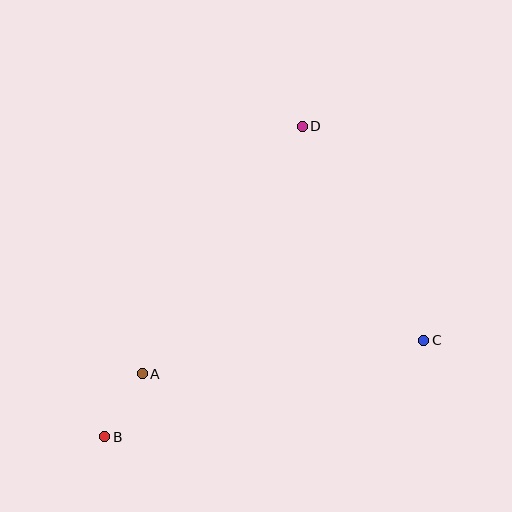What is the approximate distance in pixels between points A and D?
The distance between A and D is approximately 294 pixels.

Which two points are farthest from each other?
Points B and D are farthest from each other.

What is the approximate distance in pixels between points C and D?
The distance between C and D is approximately 246 pixels.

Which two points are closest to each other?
Points A and B are closest to each other.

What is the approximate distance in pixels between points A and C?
The distance between A and C is approximately 283 pixels.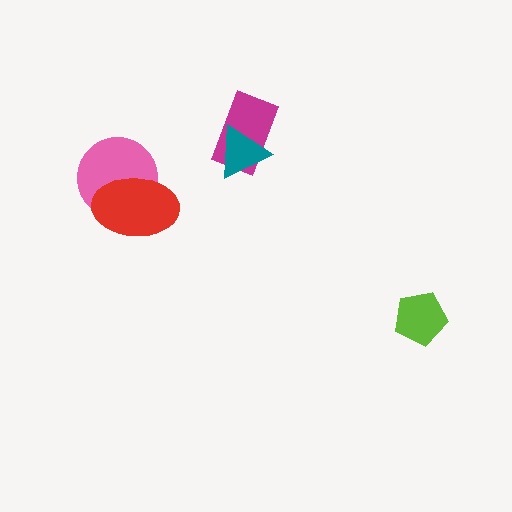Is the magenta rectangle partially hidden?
Yes, it is partially covered by another shape.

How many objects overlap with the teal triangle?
1 object overlaps with the teal triangle.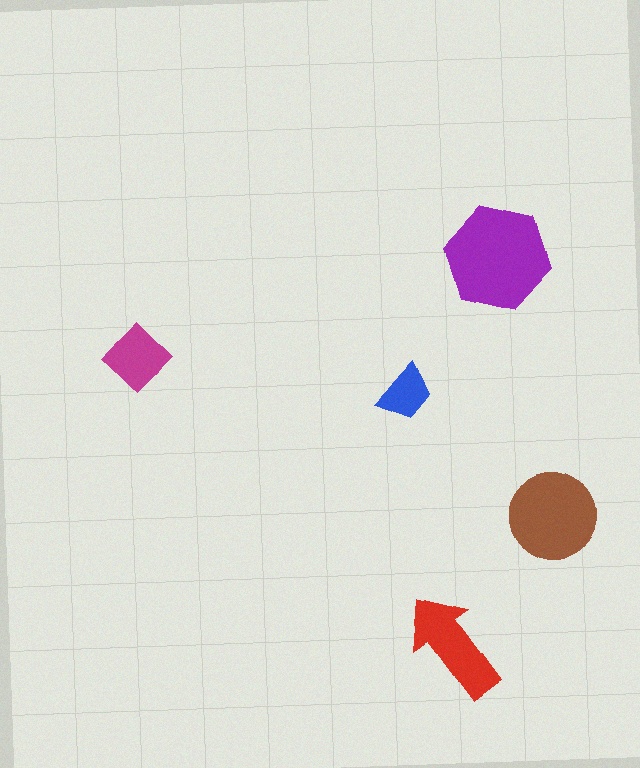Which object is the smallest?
The blue trapezoid.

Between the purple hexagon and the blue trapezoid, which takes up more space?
The purple hexagon.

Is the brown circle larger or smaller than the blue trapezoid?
Larger.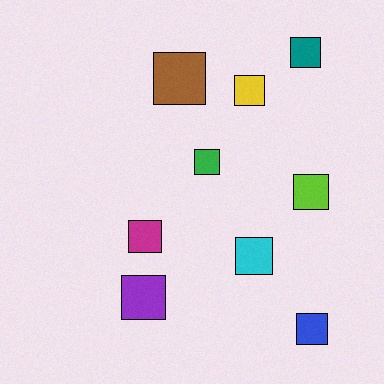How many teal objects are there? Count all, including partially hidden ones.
There is 1 teal object.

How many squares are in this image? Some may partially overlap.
There are 9 squares.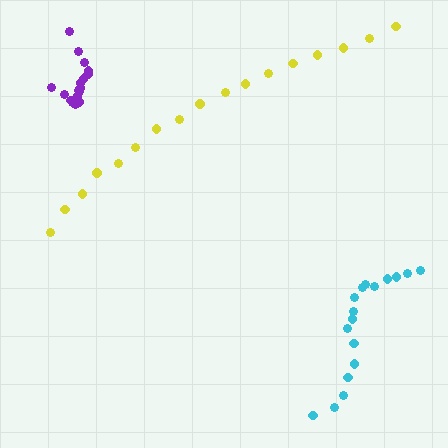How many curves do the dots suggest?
There are 3 distinct paths.